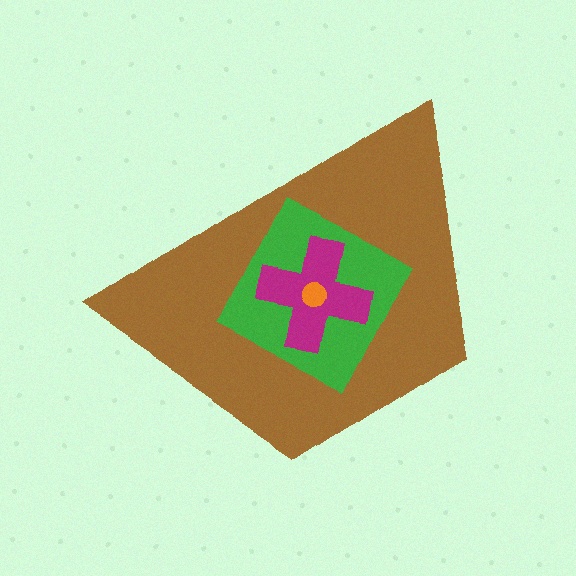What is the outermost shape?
The brown trapezoid.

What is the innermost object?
The orange circle.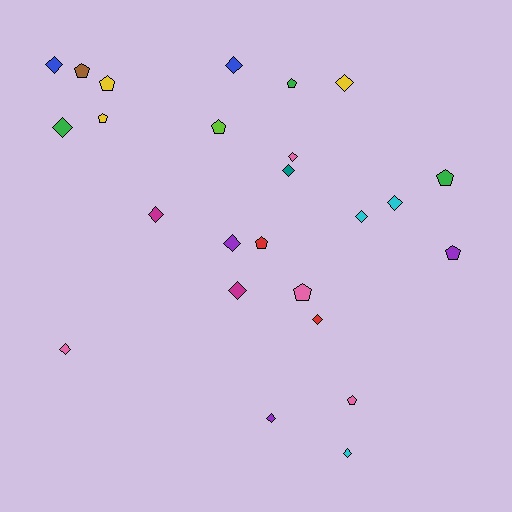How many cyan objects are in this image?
There are 3 cyan objects.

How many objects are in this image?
There are 25 objects.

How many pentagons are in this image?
There are 10 pentagons.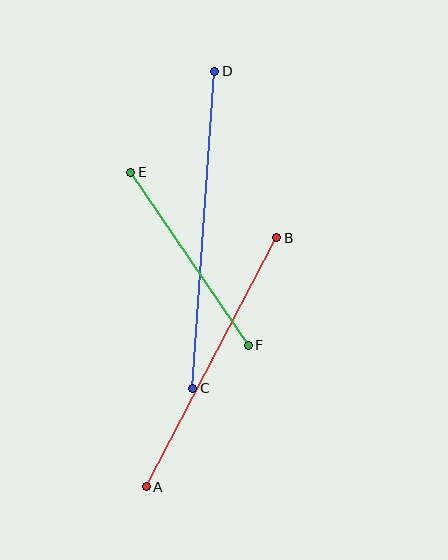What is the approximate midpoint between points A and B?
The midpoint is at approximately (211, 362) pixels.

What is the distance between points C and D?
The distance is approximately 318 pixels.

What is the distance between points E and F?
The distance is approximately 210 pixels.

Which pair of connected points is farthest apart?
Points C and D are farthest apart.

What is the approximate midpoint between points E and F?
The midpoint is at approximately (189, 259) pixels.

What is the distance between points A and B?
The distance is approximately 281 pixels.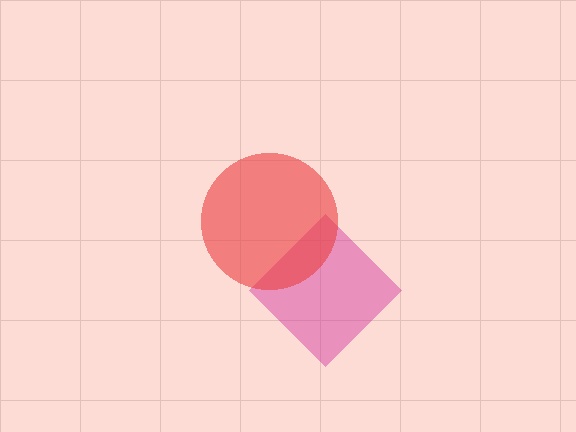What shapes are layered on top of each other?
The layered shapes are: a magenta diamond, a red circle.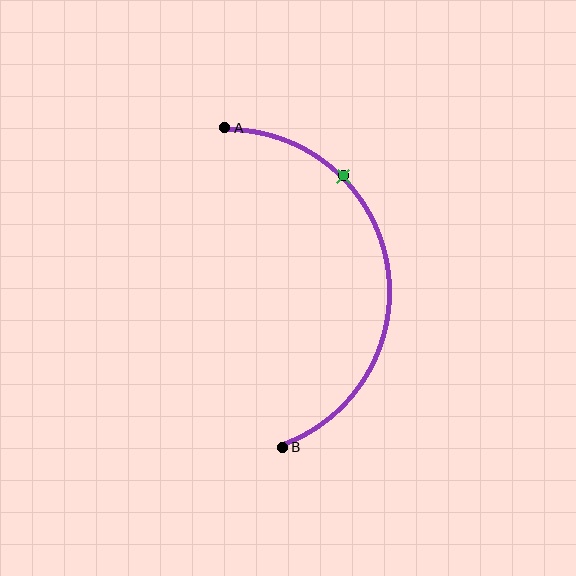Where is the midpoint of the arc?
The arc midpoint is the point on the curve farthest from the straight line joining A and B. It sits to the right of that line.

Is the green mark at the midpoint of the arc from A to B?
No. The green mark lies on the arc but is closer to endpoint A. The arc midpoint would be at the point on the curve equidistant along the arc from both A and B.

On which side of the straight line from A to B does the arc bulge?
The arc bulges to the right of the straight line connecting A and B.